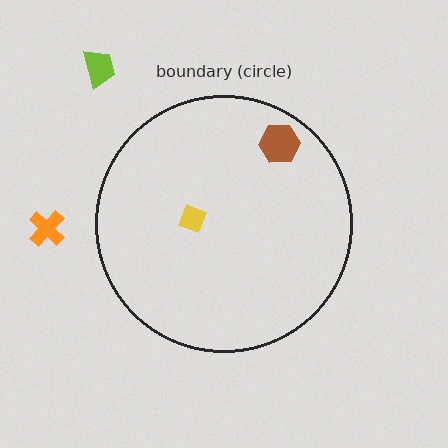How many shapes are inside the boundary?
2 inside, 2 outside.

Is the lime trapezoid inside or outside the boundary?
Outside.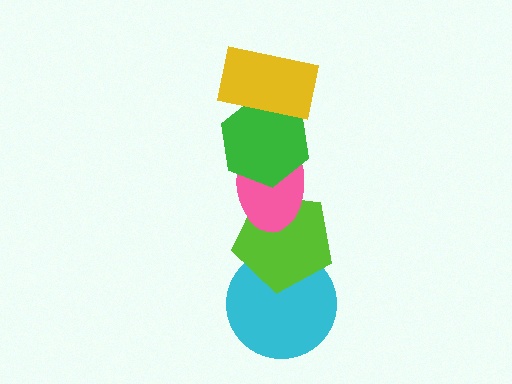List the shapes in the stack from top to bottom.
From top to bottom: the yellow rectangle, the green hexagon, the pink ellipse, the lime pentagon, the cyan circle.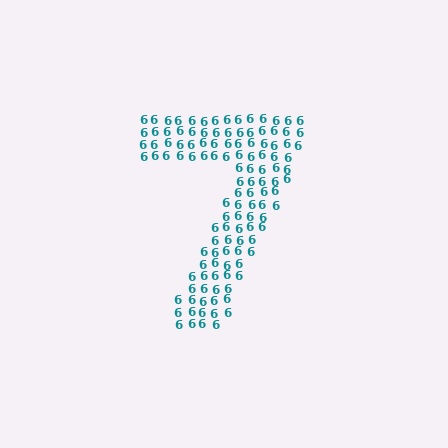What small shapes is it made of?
It is made of small digit 6's.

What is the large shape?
The large shape is the digit 7.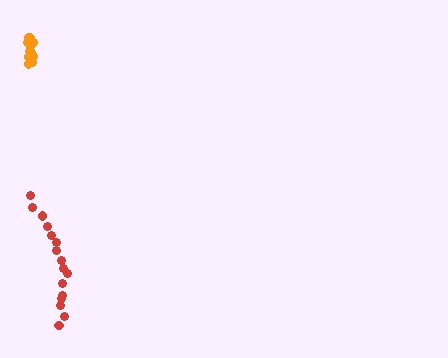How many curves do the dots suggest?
There are 2 distinct paths.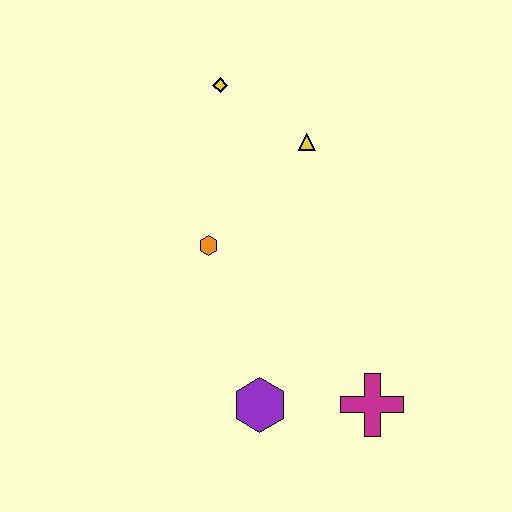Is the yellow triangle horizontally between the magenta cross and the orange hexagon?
Yes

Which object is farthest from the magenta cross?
The yellow diamond is farthest from the magenta cross.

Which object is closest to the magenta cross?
The purple hexagon is closest to the magenta cross.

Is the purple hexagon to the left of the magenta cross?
Yes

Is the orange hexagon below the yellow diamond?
Yes